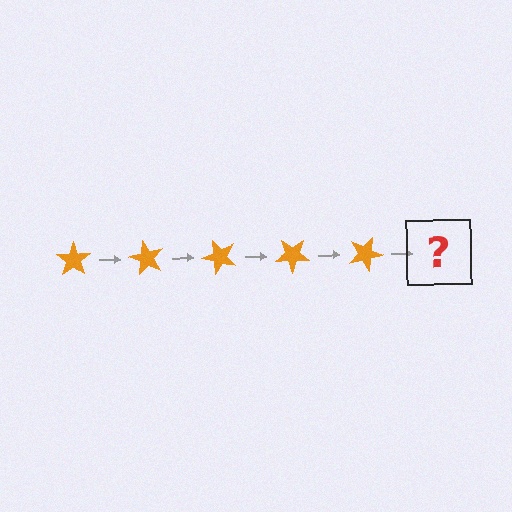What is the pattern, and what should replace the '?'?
The pattern is that the star rotates 60 degrees each step. The '?' should be an orange star rotated 300 degrees.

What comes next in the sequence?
The next element should be an orange star rotated 300 degrees.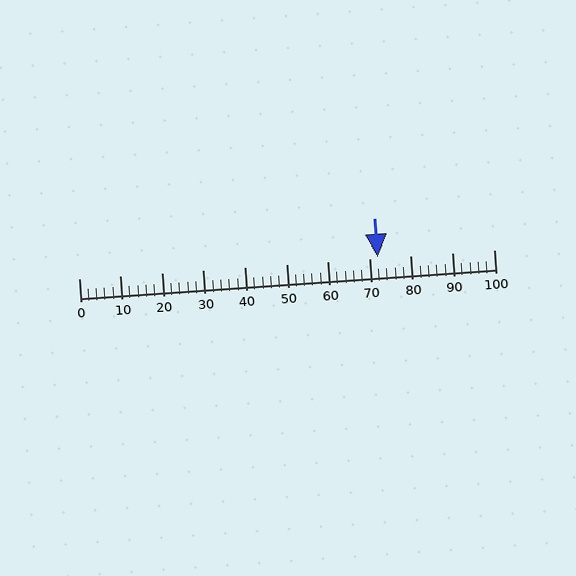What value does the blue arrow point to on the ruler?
The blue arrow points to approximately 72.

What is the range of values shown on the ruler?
The ruler shows values from 0 to 100.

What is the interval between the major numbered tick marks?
The major tick marks are spaced 10 units apart.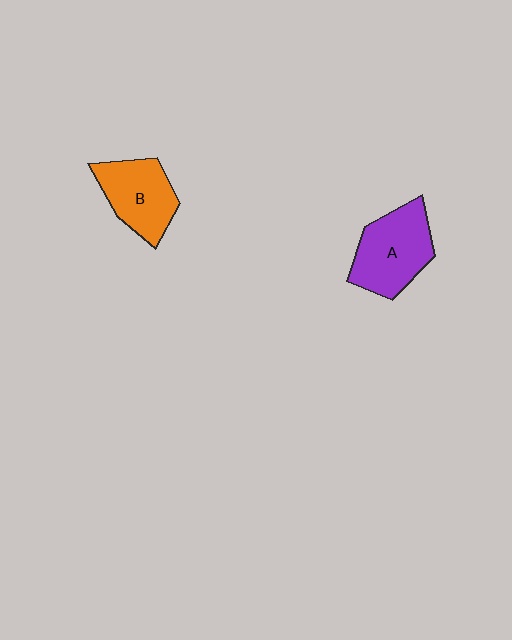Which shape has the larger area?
Shape A (purple).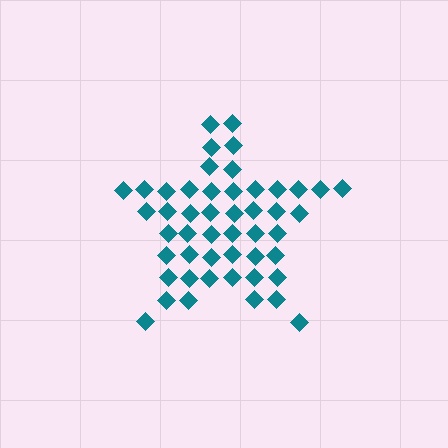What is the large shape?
The large shape is a star.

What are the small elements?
The small elements are diamonds.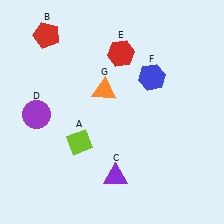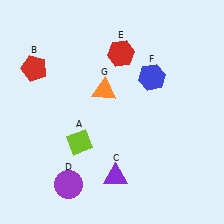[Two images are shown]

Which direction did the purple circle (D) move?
The purple circle (D) moved down.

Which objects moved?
The objects that moved are: the red pentagon (B), the purple circle (D).